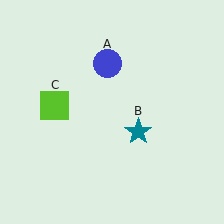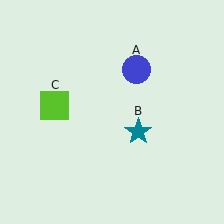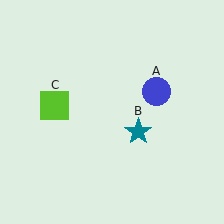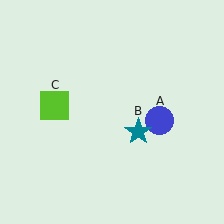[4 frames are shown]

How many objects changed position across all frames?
1 object changed position: blue circle (object A).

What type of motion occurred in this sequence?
The blue circle (object A) rotated clockwise around the center of the scene.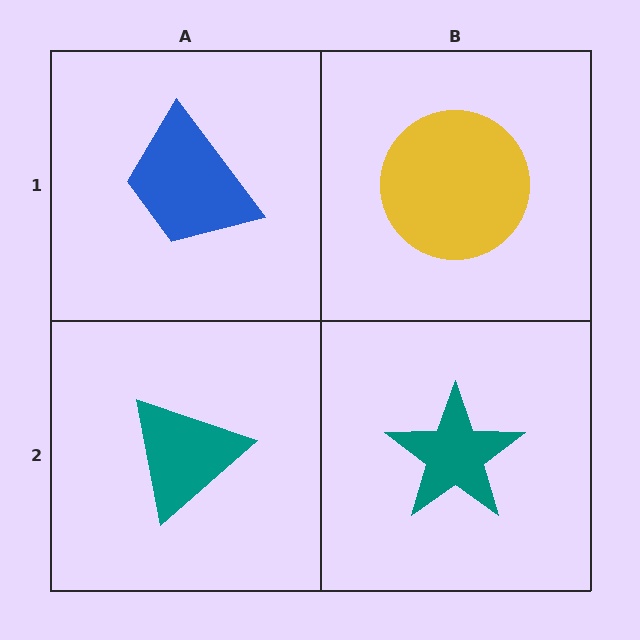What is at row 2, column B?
A teal star.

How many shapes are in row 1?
2 shapes.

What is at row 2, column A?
A teal triangle.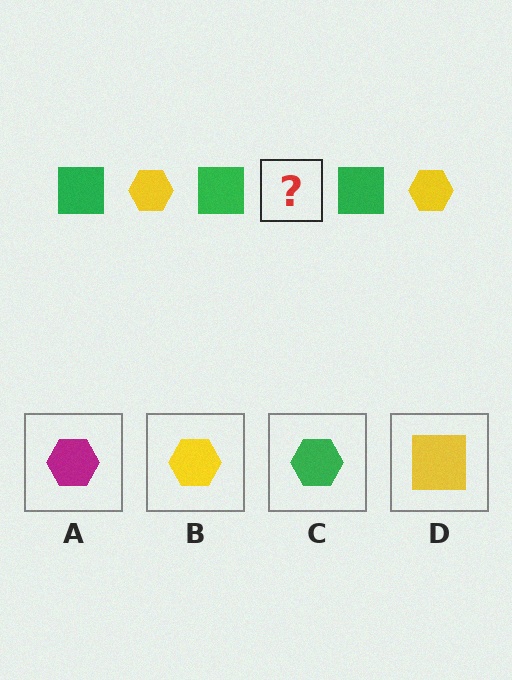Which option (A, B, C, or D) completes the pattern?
B.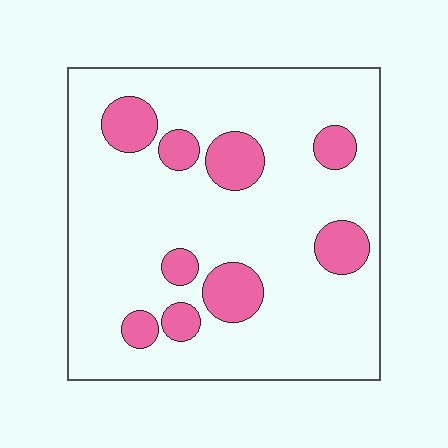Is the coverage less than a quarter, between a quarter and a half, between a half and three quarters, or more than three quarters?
Less than a quarter.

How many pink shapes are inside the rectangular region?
9.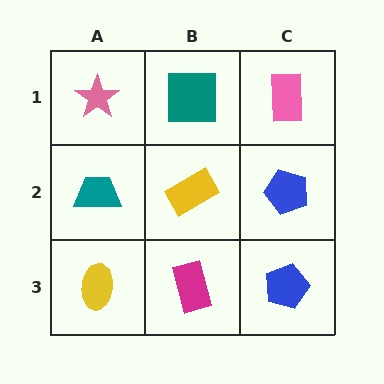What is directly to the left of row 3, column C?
A magenta rectangle.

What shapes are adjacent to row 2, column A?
A pink star (row 1, column A), a yellow ellipse (row 3, column A), a yellow rectangle (row 2, column B).